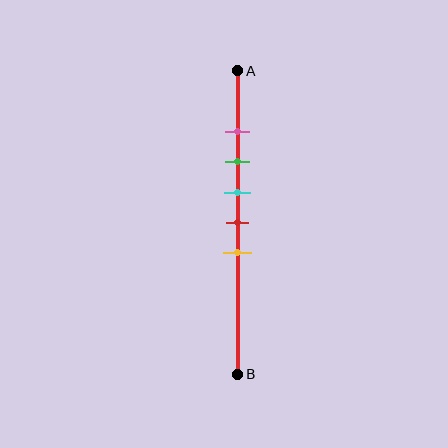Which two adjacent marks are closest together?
The pink and green marks are the closest adjacent pair.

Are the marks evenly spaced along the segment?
Yes, the marks are approximately evenly spaced.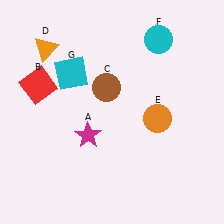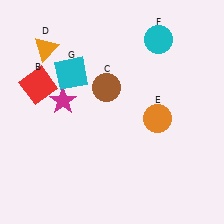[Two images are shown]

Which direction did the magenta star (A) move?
The magenta star (A) moved up.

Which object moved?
The magenta star (A) moved up.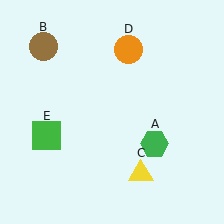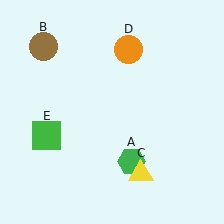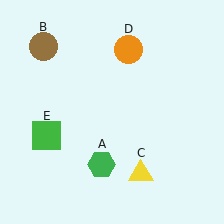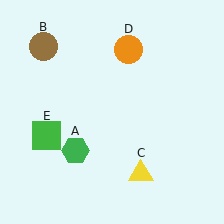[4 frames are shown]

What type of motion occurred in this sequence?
The green hexagon (object A) rotated clockwise around the center of the scene.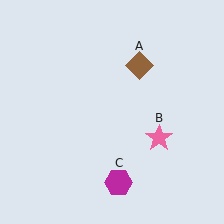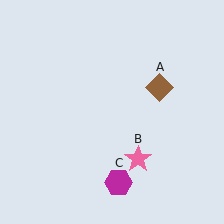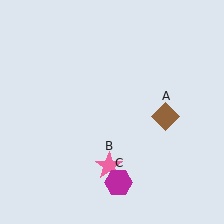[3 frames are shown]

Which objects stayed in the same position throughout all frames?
Magenta hexagon (object C) remained stationary.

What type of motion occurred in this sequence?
The brown diamond (object A), pink star (object B) rotated clockwise around the center of the scene.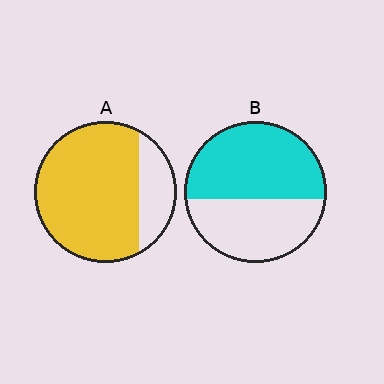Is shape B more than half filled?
Yes.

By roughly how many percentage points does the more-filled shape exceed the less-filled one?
By roughly 20 percentage points (A over B).